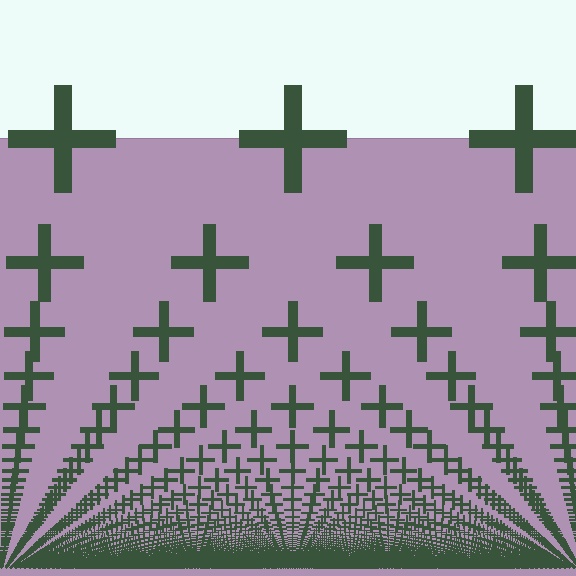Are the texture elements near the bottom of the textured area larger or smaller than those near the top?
Smaller. The gradient is inverted — elements near the bottom are smaller and denser.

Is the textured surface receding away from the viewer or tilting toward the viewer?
The surface appears to tilt toward the viewer. Texture elements get larger and sparser toward the top.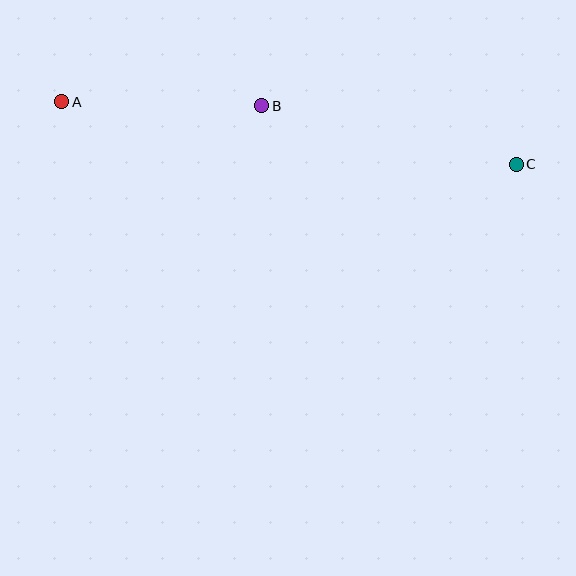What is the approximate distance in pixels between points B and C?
The distance between B and C is approximately 261 pixels.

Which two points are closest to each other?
Points A and B are closest to each other.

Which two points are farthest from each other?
Points A and C are farthest from each other.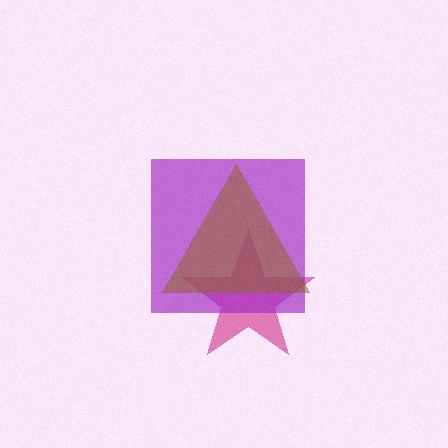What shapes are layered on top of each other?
The layered shapes are: a magenta star, a purple square, a brown triangle.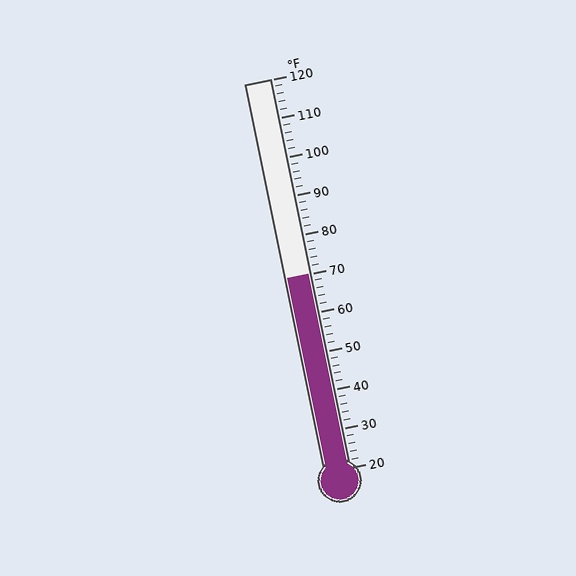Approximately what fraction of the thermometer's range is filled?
The thermometer is filled to approximately 50% of its range.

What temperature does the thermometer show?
The thermometer shows approximately 70°F.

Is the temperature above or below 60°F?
The temperature is above 60°F.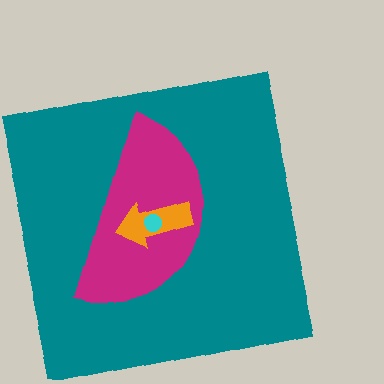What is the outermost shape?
The teal square.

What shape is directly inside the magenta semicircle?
The orange arrow.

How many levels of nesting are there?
4.